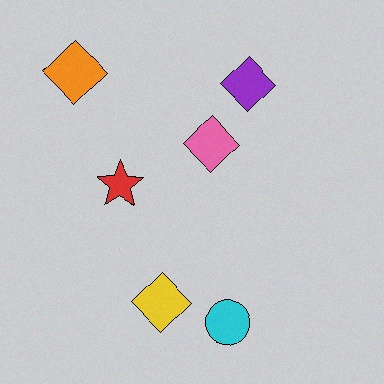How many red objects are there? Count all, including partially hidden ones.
There is 1 red object.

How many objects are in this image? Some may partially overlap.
There are 6 objects.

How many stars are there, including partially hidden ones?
There is 1 star.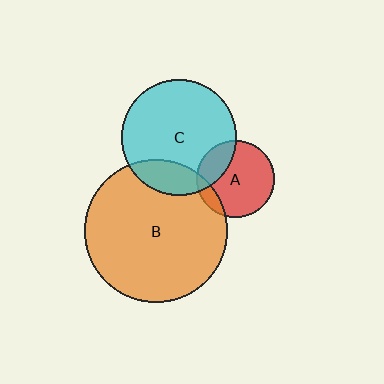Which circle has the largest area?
Circle B (orange).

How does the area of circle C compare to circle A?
Approximately 2.2 times.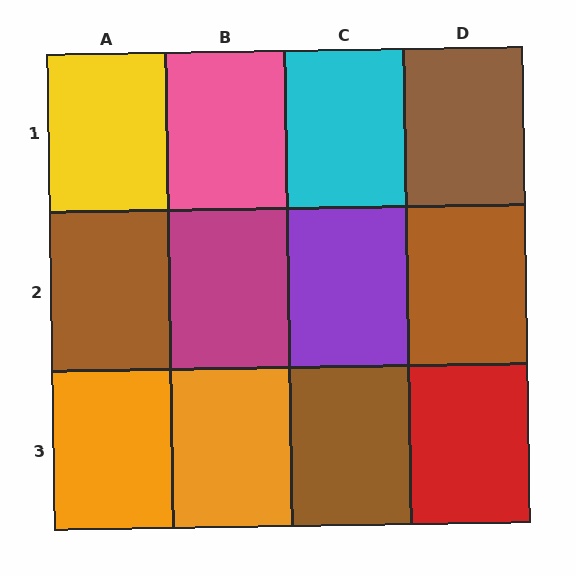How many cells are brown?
4 cells are brown.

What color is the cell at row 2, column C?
Purple.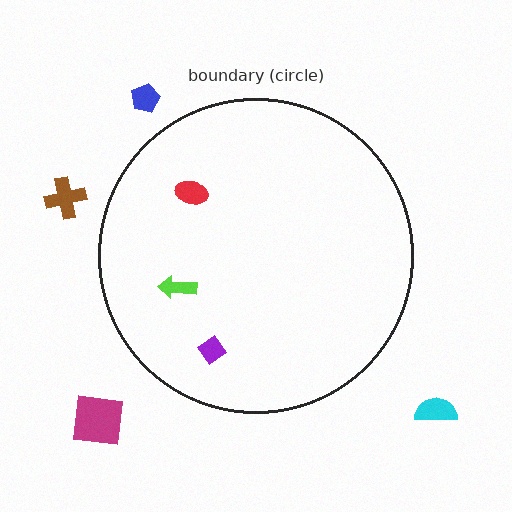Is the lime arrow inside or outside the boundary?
Inside.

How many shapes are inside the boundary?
3 inside, 4 outside.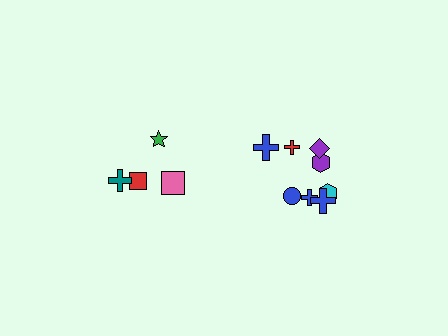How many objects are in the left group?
There are 4 objects.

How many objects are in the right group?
There are 8 objects.